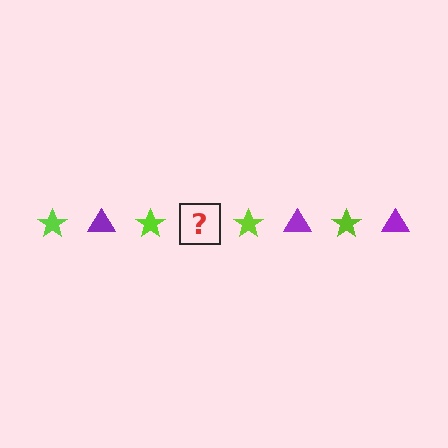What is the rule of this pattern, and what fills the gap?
The rule is that the pattern alternates between lime star and purple triangle. The gap should be filled with a purple triangle.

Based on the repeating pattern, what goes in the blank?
The blank should be a purple triangle.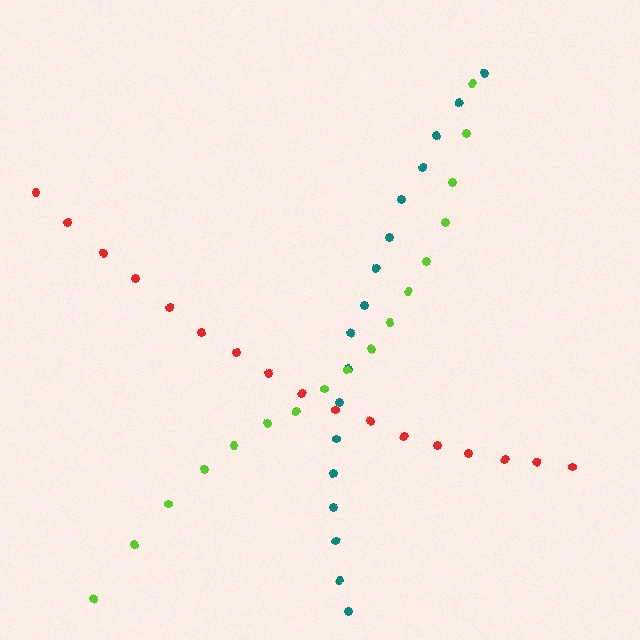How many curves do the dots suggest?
There are 3 distinct paths.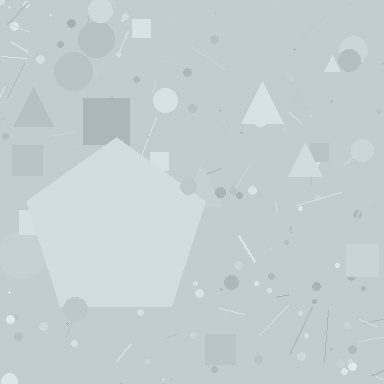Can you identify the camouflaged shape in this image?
The camouflaged shape is a pentagon.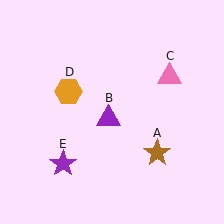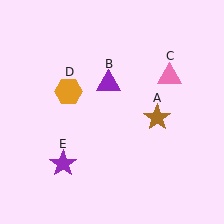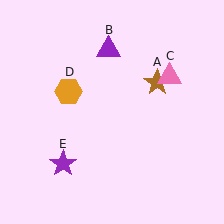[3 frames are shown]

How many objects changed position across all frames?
2 objects changed position: brown star (object A), purple triangle (object B).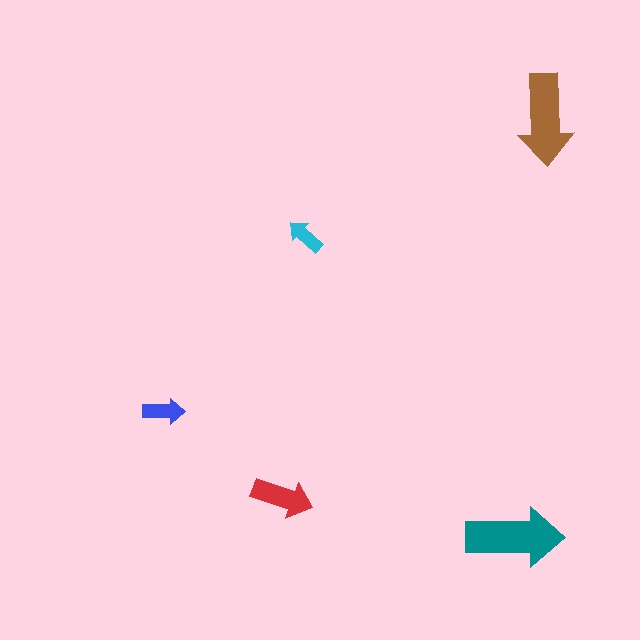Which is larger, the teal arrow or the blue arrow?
The teal one.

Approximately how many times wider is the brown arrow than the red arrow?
About 1.5 times wider.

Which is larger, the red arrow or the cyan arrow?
The red one.